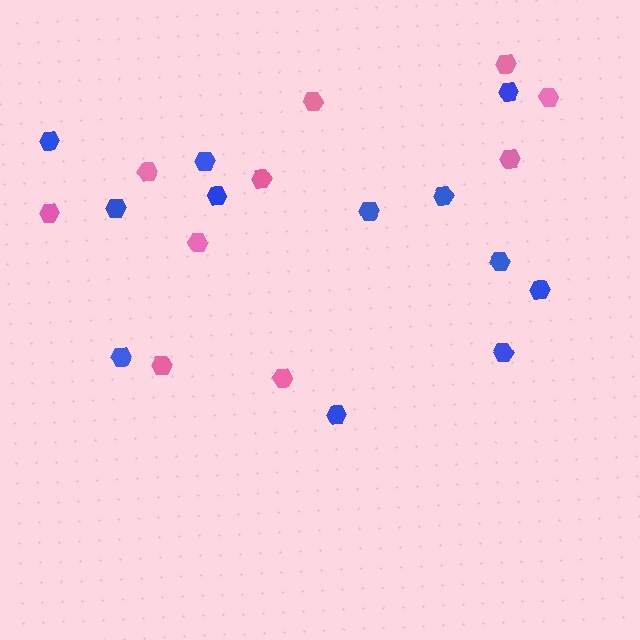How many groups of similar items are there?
There are 2 groups: one group of blue hexagons (12) and one group of pink hexagons (10).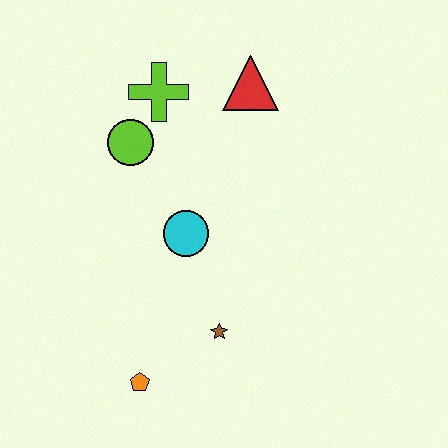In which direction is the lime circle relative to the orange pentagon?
The lime circle is above the orange pentagon.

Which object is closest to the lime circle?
The lime cross is closest to the lime circle.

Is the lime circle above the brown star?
Yes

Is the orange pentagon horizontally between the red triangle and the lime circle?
Yes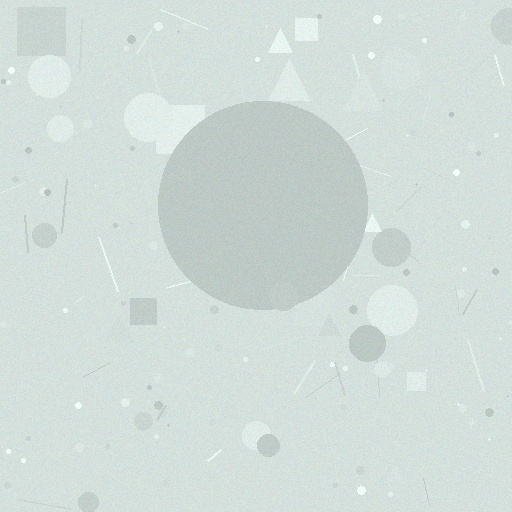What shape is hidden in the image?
A circle is hidden in the image.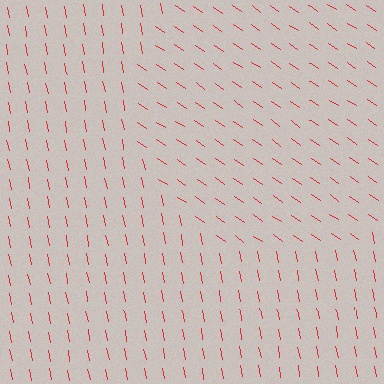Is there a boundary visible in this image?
Yes, there is a texture boundary formed by a change in line orientation.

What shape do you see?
I see a circle.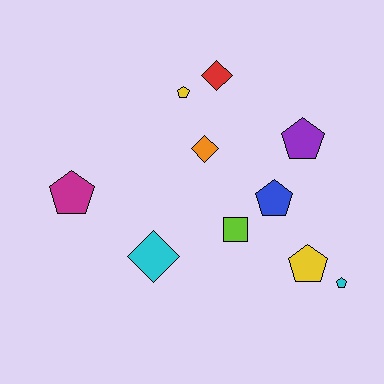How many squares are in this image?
There is 1 square.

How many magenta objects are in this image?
There is 1 magenta object.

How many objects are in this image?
There are 10 objects.